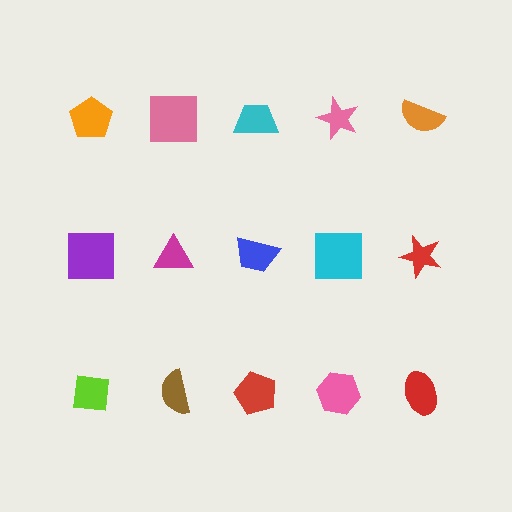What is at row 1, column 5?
An orange semicircle.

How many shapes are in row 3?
5 shapes.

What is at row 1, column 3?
A cyan trapezoid.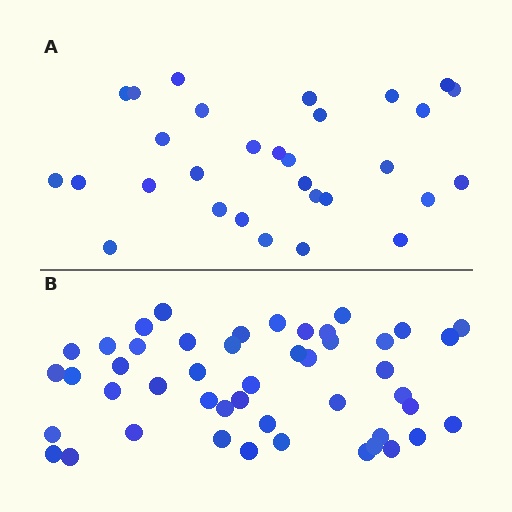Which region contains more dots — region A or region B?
Region B (the bottom region) has more dots.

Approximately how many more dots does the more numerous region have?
Region B has approximately 15 more dots than region A.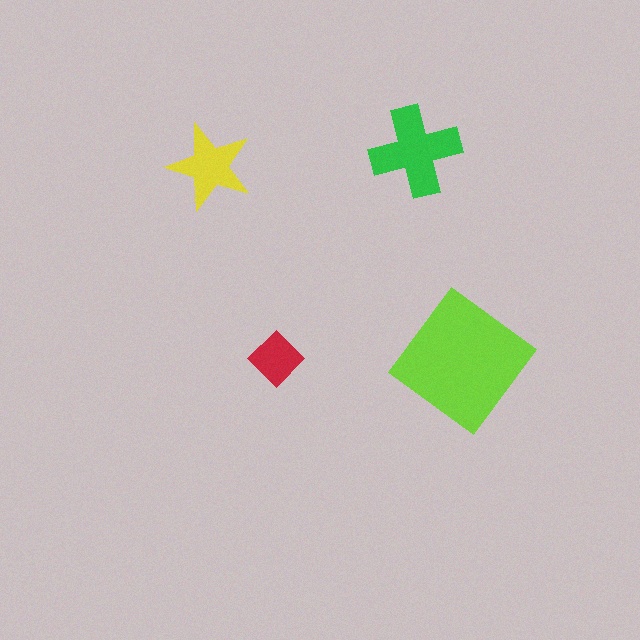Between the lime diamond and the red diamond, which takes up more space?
The lime diamond.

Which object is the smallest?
The red diamond.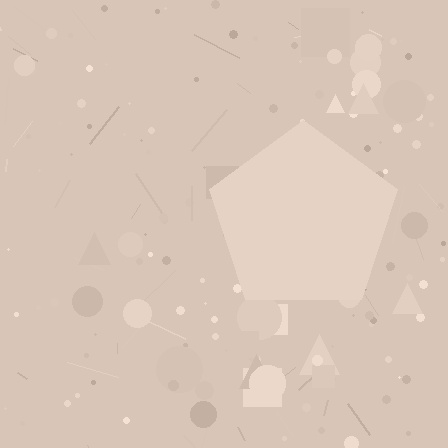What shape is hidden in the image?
A pentagon is hidden in the image.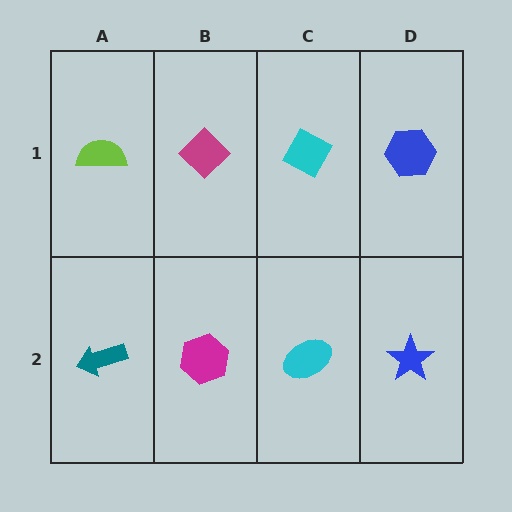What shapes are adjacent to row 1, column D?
A blue star (row 2, column D), a cyan diamond (row 1, column C).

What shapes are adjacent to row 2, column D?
A blue hexagon (row 1, column D), a cyan ellipse (row 2, column C).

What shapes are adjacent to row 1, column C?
A cyan ellipse (row 2, column C), a magenta diamond (row 1, column B), a blue hexagon (row 1, column D).